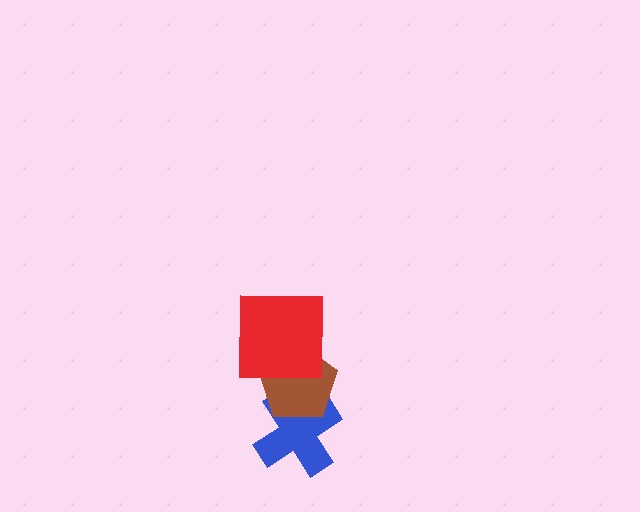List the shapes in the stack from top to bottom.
From top to bottom: the red square, the brown pentagon, the blue cross.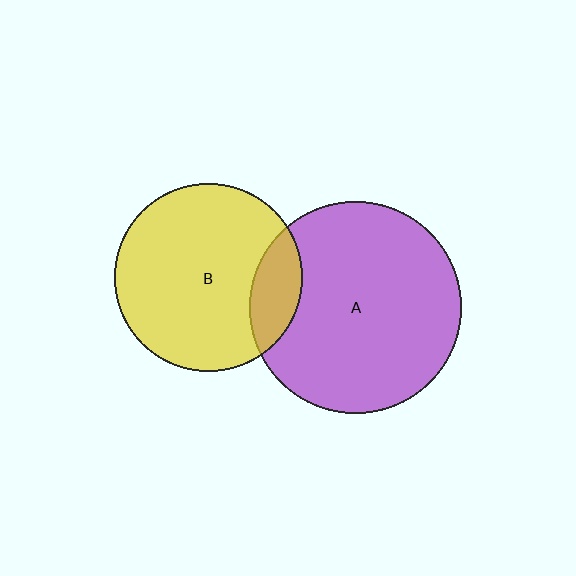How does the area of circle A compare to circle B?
Approximately 1.3 times.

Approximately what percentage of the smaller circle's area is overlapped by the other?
Approximately 15%.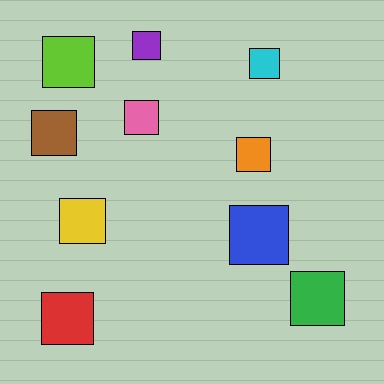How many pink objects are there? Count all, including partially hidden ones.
There is 1 pink object.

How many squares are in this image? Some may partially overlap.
There are 10 squares.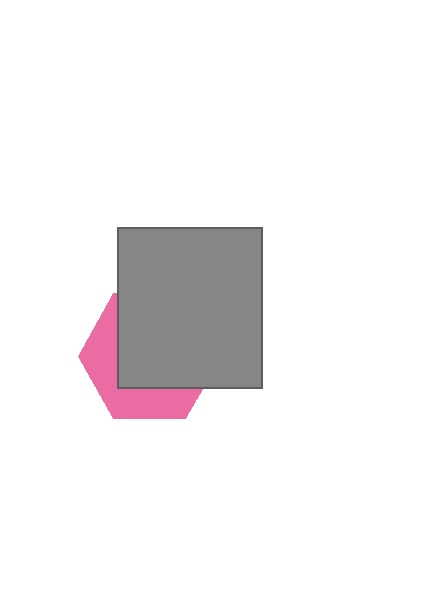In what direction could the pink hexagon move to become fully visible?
The pink hexagon could move toward the lower-left. That would shift it out from behind the gray rectangle entirely.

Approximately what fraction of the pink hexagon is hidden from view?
Roughly 63% of the pink hexagon is hidden behind the gray rectangle.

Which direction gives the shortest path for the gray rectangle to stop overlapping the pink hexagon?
Moving toward the upper-right gives the shortest separation.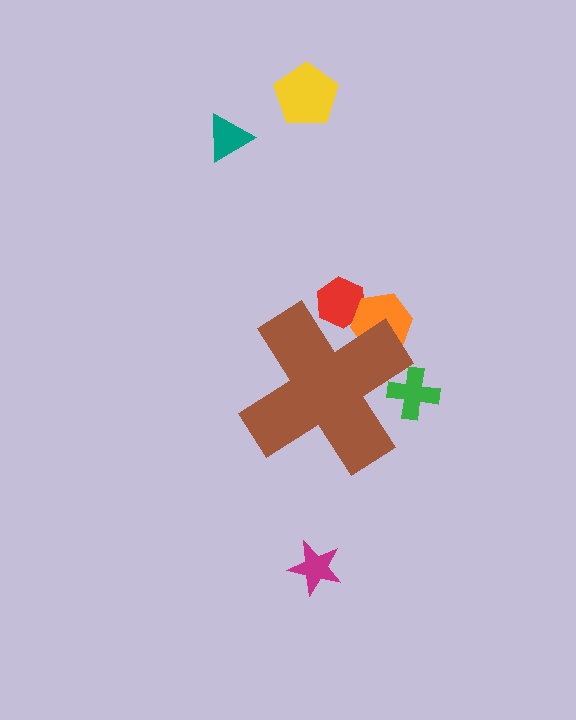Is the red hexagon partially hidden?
Yes, the red hexagon is partially hidden behind the brown cross.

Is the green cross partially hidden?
Yes, the green cross is partially hidden behind the brown cross.